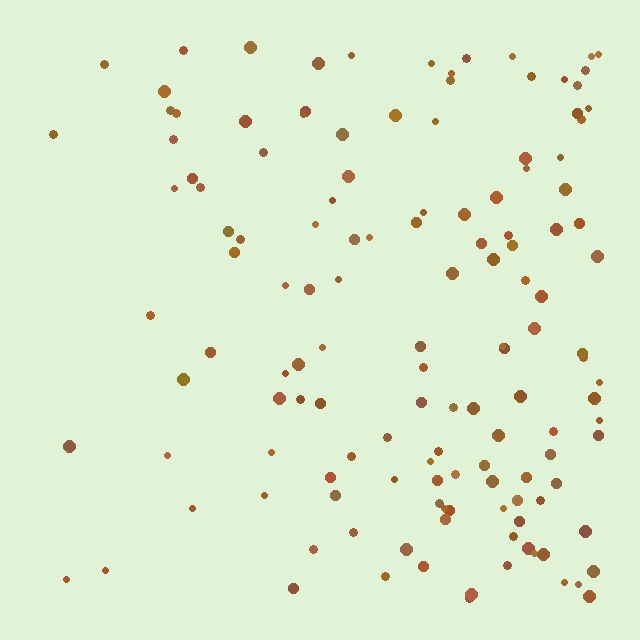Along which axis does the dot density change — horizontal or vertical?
Horizontal.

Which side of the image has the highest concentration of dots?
The right.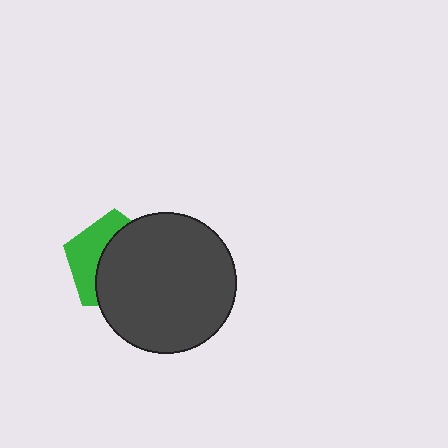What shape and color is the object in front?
The object in front is a dark gray circle.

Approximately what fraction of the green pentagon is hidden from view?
Roughly 62% of the green pentagon is hidden behind the dark gray circle.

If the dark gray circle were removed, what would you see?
You would see the complete green pentagon.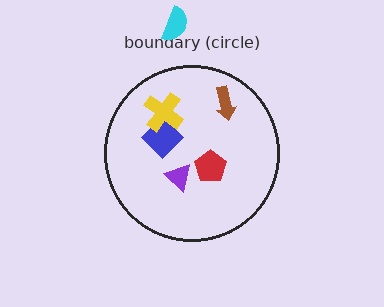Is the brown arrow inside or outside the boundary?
Inside.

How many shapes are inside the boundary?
5 inside, 1 outside.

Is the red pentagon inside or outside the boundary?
Inside.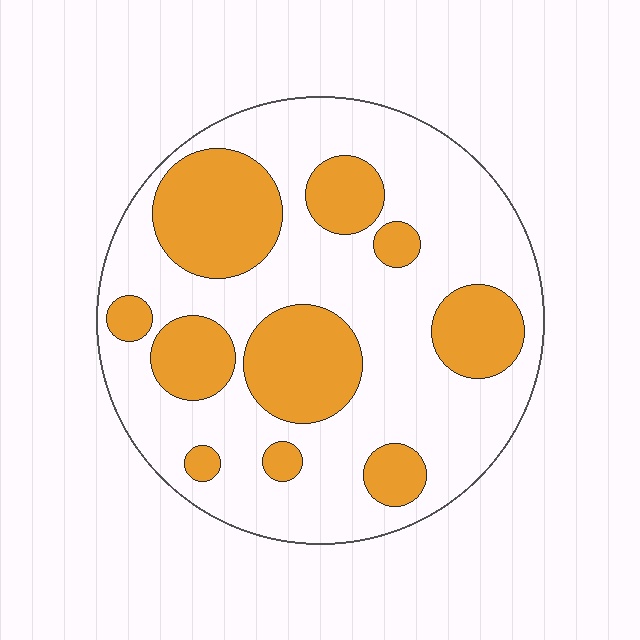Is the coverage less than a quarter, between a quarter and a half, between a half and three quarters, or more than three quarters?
Between a quarter and a half.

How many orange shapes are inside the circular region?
10.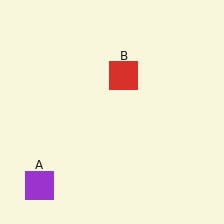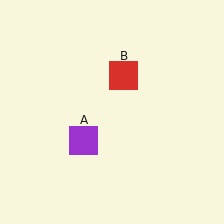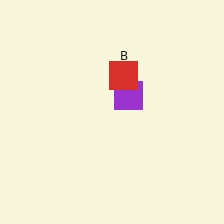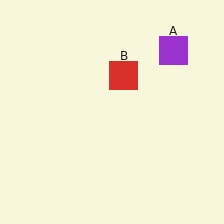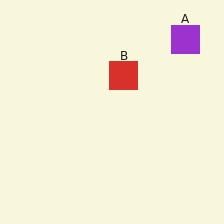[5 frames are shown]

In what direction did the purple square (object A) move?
The purple square (object A) moved up and to the right.